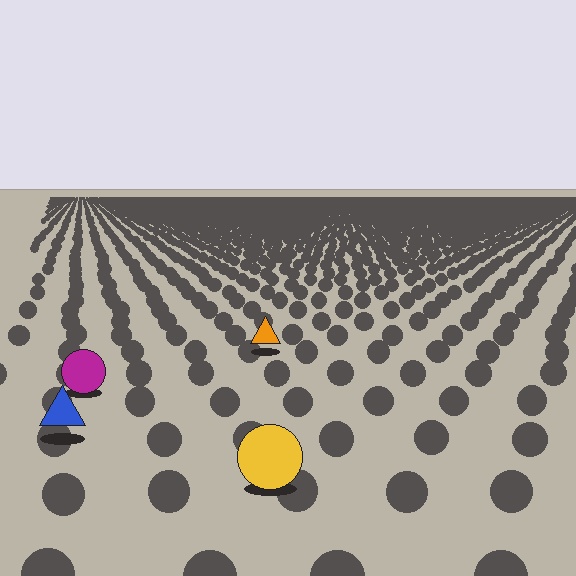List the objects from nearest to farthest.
From nearest to farthest: the yellow circle, the blue triangle, the magenta circle, the orange triangle.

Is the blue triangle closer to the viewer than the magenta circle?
Yes. The blue triangle is closer — you can tell from the texture gradient: the ground texture is coarser near it.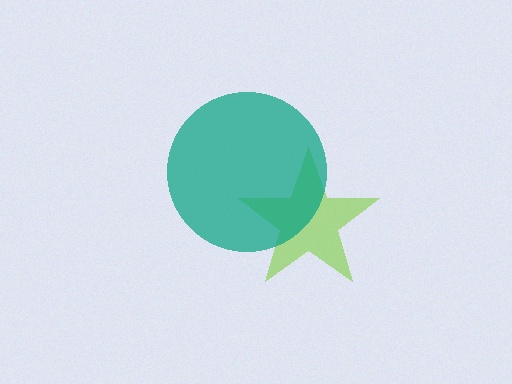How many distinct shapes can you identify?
There are 2 distinct shapes: a lime star, a teal circle.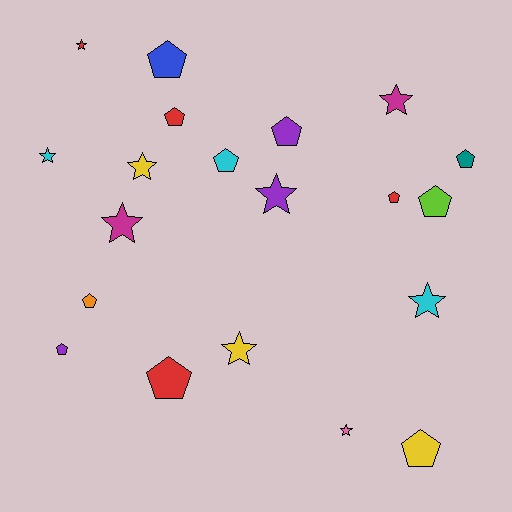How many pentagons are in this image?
There are 11 pentagons.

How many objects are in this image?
There are 20 objects.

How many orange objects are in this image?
There is 1 orange object.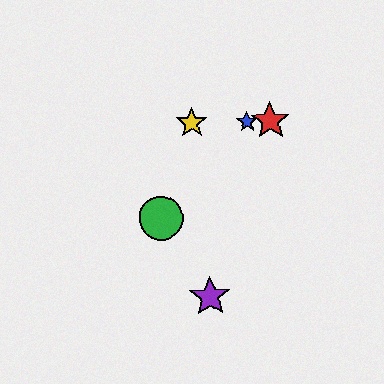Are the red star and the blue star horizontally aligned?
Yes, both are at y≈121.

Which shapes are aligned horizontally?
The red star, the blue star, the yellow star are aligned horizontally.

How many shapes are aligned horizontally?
3 shapes (the red star, the blue star, the yellow star) are aligned horizontally.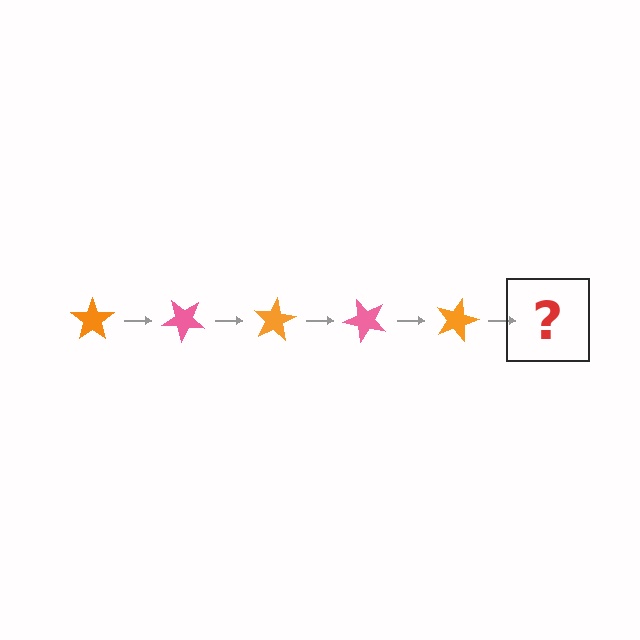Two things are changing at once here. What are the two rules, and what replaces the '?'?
The two rules are that it rotates 40 degrees each step and the color cycles through orange and pink. The '?' should be a pink star, rotated 200 degrees from the start.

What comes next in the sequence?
The next element should be a pink star, rotated 200 degrees from the start.